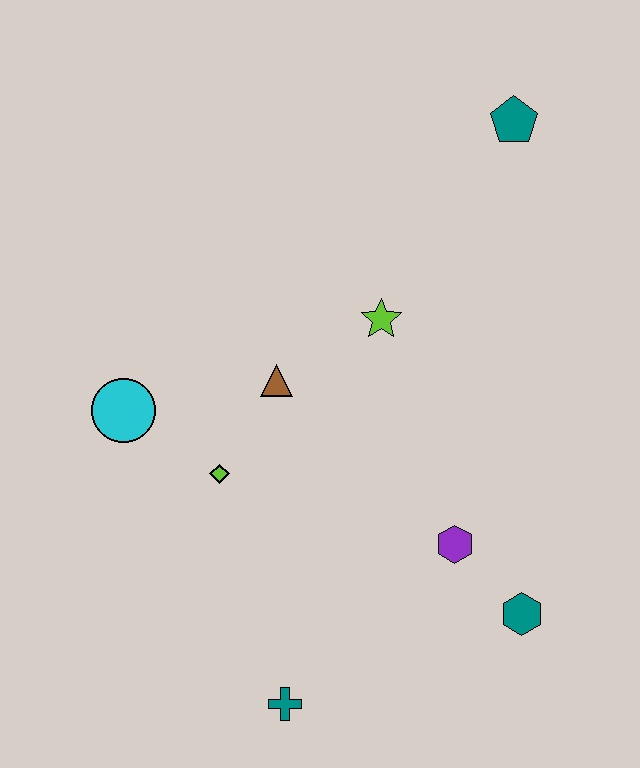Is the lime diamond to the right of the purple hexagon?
No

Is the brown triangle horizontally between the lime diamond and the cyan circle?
No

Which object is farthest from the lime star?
The teal cross is farthest from the lime star.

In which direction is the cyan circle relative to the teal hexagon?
The cyan circle is to the left of the teal hexagon.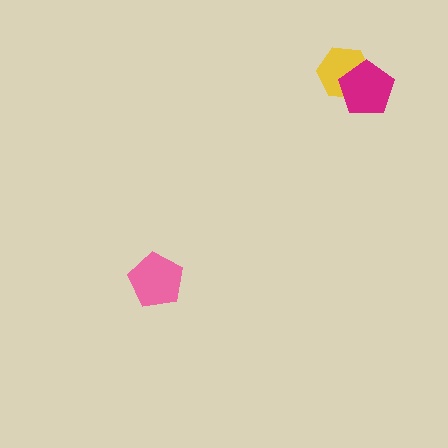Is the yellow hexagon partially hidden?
Yes, it is partially covered by another shape.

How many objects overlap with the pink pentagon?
0 objects overlap with the pink pentagon.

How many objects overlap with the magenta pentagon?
1 object overlaps with the magenta pentagon.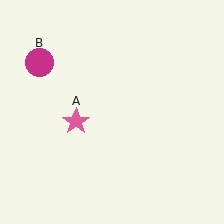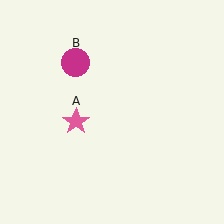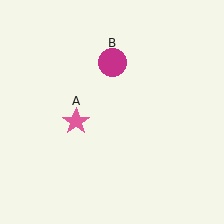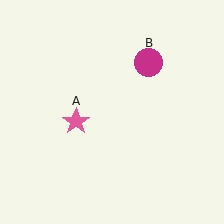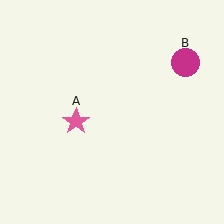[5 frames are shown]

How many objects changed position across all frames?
1 object changed position: magenta circle (object B).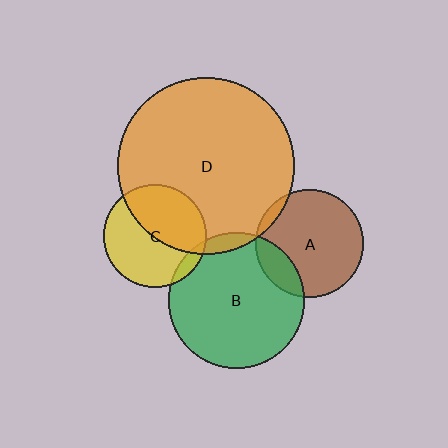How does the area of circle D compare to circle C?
Approximately 2.9 times.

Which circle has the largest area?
Circle D (orange).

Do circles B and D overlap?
Yes.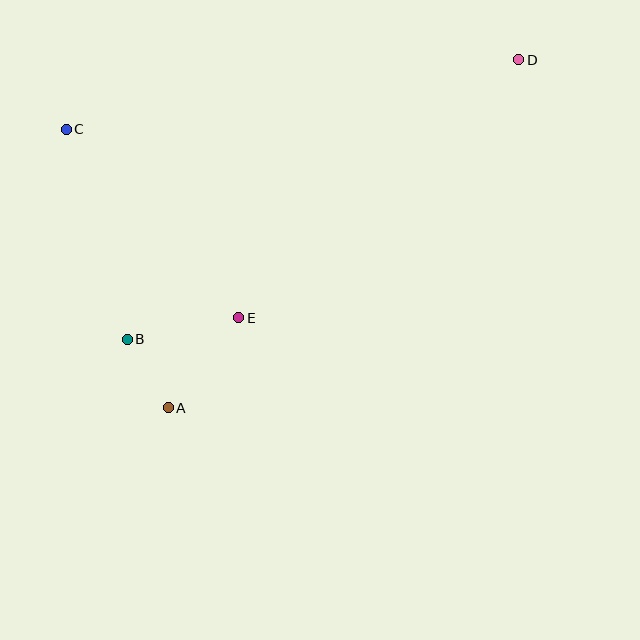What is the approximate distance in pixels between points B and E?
The distance between B and E is approximately 113 pixels.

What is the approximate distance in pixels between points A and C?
The distance between A and C is approximately 297 pixels.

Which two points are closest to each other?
Points A and B are closest to each other.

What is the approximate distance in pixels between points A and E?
The distance between A and E is approximately 114 pixels.